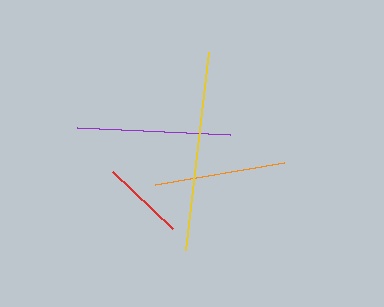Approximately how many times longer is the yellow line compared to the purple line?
The yellow line is approximately 1.3 times the length of the purple line.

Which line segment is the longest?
The yellow line is the longest at approximately 199 pixels.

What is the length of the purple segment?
The purple segment is approximately 152 pixels long.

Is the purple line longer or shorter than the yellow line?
The yellow line is longer than the purple line.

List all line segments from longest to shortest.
From longest to shortest: yellow, purple, orange, red.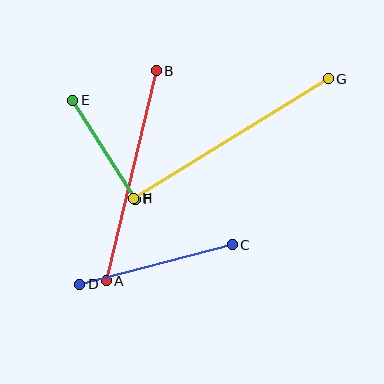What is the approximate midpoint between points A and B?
The midpoint is at approximately (131, 176) pixels.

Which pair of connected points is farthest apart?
Points G and H are farthest apart.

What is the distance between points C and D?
The distance is approximately 158 pixels.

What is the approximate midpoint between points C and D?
The midpoint is at approximately (156, 265) pixels.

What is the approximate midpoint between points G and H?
The midpoint is at approximately (231, 139) pixels.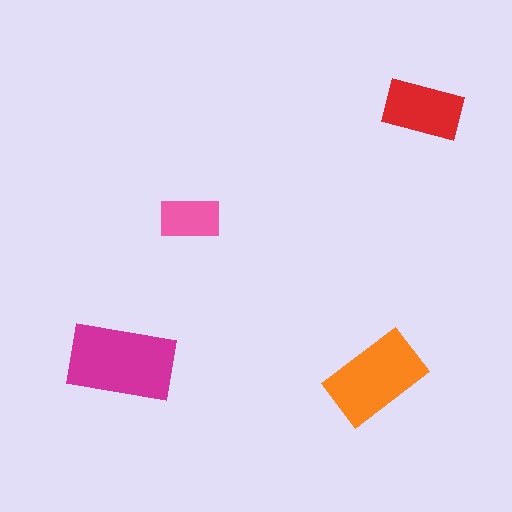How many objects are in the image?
There are 4 objects in the image.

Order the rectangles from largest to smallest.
the magenta one, the orange one, the red one, the pink one.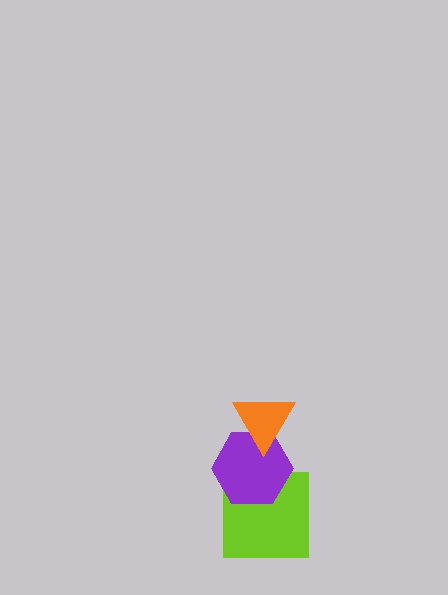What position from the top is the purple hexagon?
The purple hexagon is 2nd from the top.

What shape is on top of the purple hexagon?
The orange triangle is on top of the purple hexagon.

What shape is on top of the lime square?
The purple hexagon is on top of the lime square.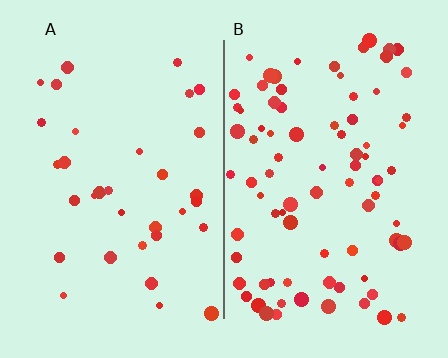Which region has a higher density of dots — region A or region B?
B (the right).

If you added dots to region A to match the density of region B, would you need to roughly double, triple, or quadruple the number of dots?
Approximately double.